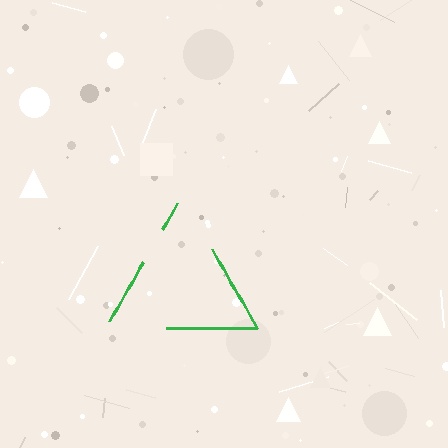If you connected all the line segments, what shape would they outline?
They would outline a triangle.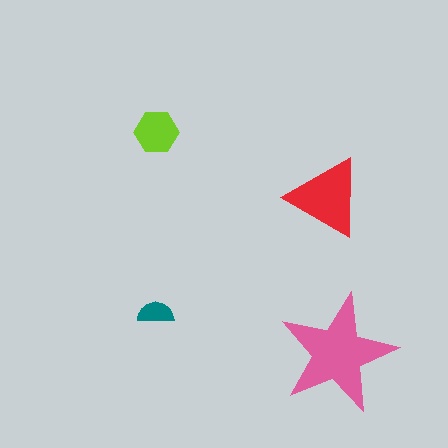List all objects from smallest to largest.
The teal semicircle, the lime hexagon, the red triangle, the pink star.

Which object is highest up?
The lime hexagon is topmost.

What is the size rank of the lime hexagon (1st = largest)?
3rd.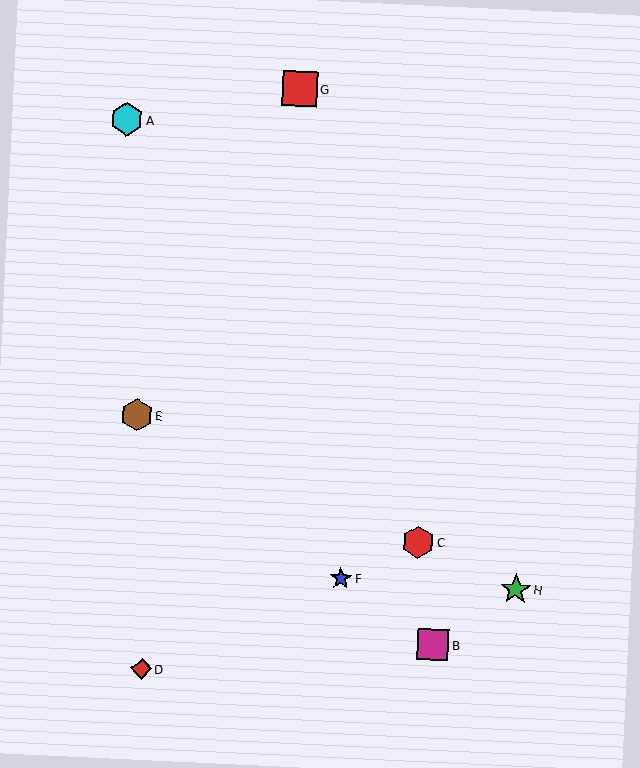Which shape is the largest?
The red square (labeled G) is the largest.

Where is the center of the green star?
The center of the green star is at (516, 589).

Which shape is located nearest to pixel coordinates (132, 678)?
The red diamond (labeled D) at (141, 669) is nearest to that location.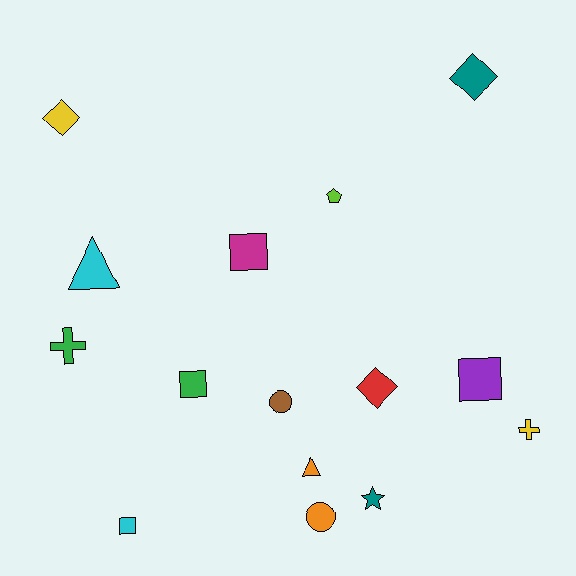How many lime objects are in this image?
There is 1 lime object.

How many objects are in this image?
There are 15 objects.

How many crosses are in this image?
There are 2 crosses.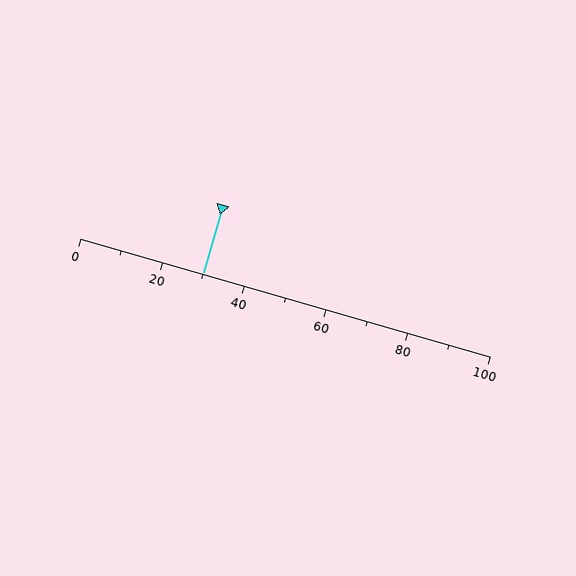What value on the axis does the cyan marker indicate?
The marker indicates approximately 30.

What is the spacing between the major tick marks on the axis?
The major ticks are spaced 20 apart.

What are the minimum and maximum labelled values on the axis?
The axis runs from 0 to 100.